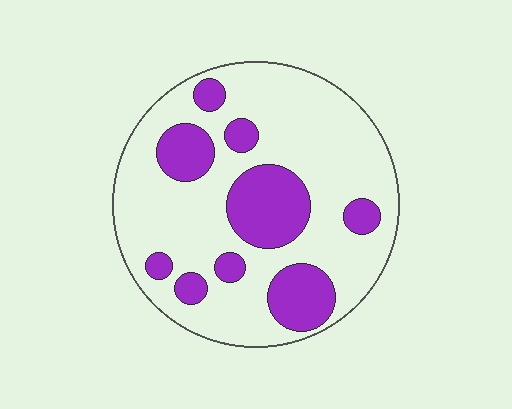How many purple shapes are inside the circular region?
9.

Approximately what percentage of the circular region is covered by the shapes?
Approximately 25%.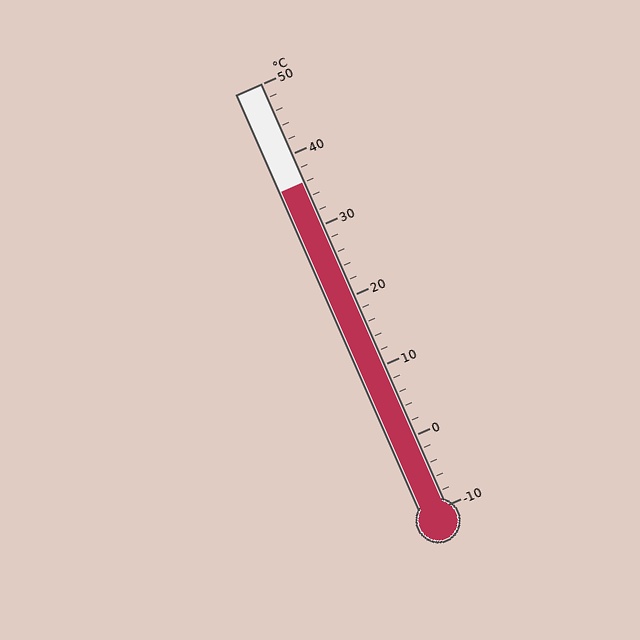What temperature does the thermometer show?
The thermometer shows approximately 36°C.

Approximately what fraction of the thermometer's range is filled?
The thermometer is filled to approximately 75% of its range.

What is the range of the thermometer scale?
The thermometer scale ranges from -10°C to 50°C.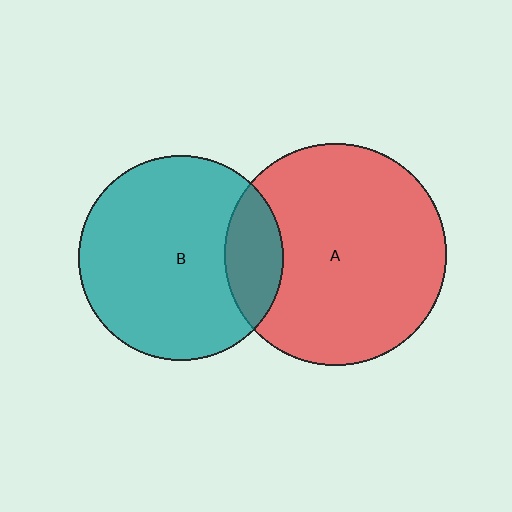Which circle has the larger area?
Circle A (red).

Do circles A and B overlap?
Yes.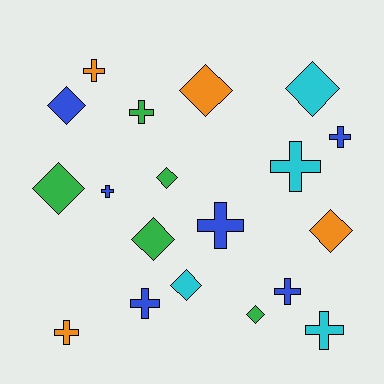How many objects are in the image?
There are 19 objects.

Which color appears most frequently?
Blue, with 6 objects.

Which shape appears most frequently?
Cross, with 10 objects.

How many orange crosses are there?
There are 2 orange crosses.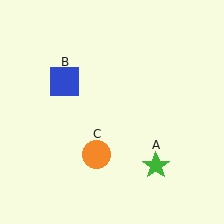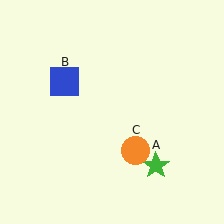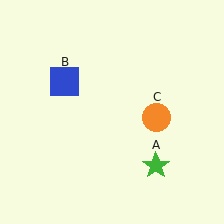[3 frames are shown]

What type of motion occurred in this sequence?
The orange circle (object C) rotated counterclockwise around the center of the scene.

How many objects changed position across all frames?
1 object changed position: orange circle (object C).